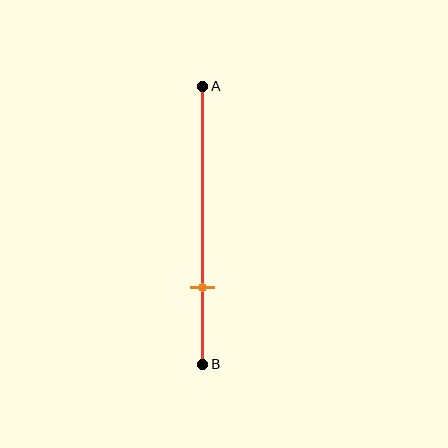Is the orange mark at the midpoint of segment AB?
No, the mark is at about 70% from A, not at the 50% midpoint.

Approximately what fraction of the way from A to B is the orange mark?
The orange mark is approximately 70% of the way from A to B.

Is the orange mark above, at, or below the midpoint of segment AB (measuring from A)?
The orange mark is below the midpoint of segment AB.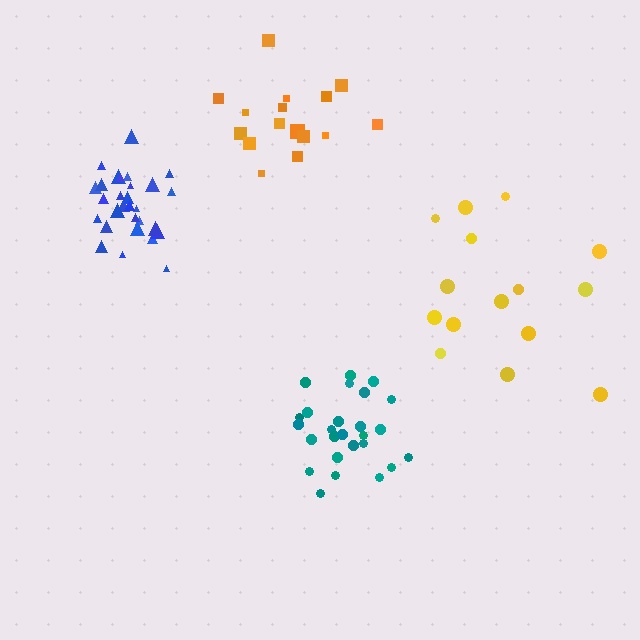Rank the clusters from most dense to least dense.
blue, teal, orange, yellow.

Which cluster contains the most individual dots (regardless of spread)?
Blue (29).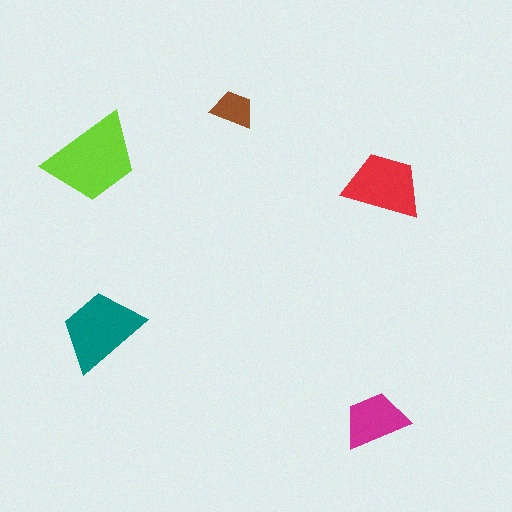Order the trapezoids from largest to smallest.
the lime one, the teal one, the red one, the magenta one, the brown one.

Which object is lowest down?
The magenta trapezoid is bottommost.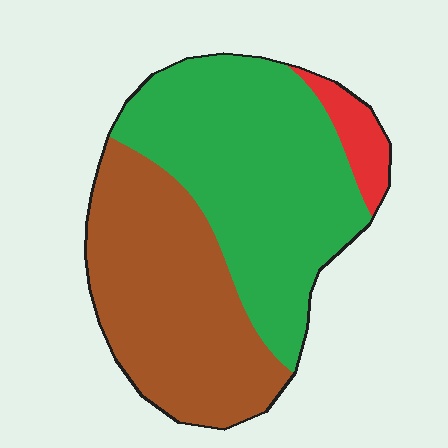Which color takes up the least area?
Red, at roughly 5%.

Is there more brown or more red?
Brown.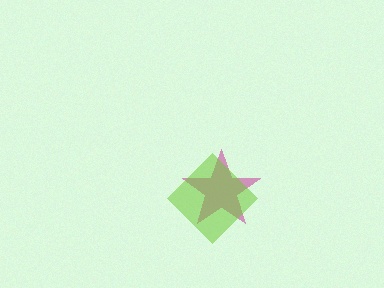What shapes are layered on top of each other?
The layered shapes are: a magenta star, a lime diamond.